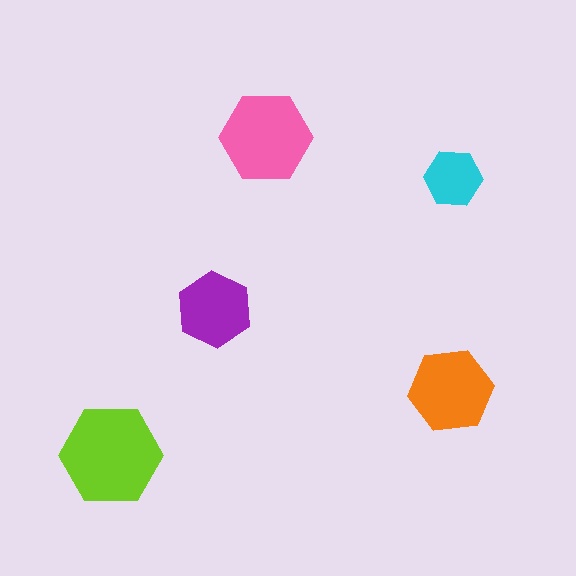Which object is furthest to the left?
The lime hexagon is leftmost.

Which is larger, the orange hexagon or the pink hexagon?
The pink one.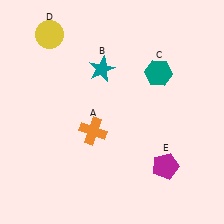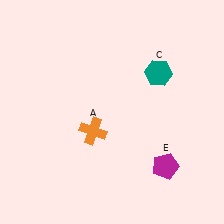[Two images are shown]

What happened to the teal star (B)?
The teal star (B) was removed in Image 2. It was in the top-left area of Image 1.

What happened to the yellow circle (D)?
The yellow circle (D) was removed in Image 2. It was in the top-left area of Image 1.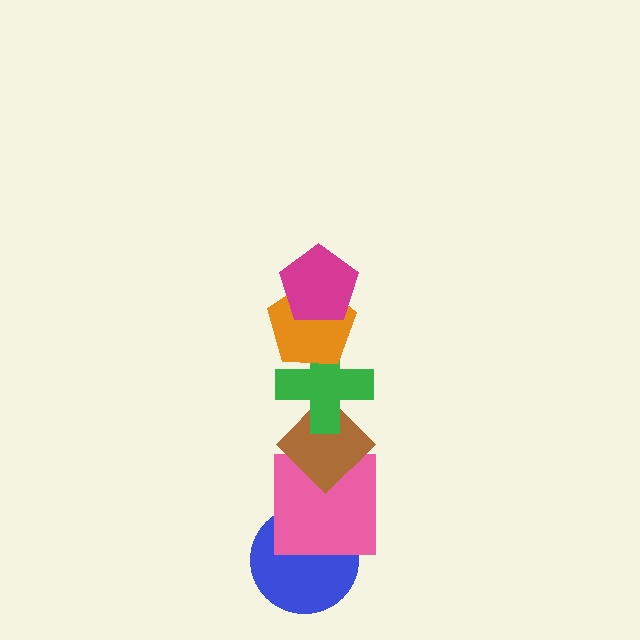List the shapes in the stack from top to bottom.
From top to bottom: the magenta pentagon, the orange pentagon, the green cross, the brown diamond, the pink square, the blue circle.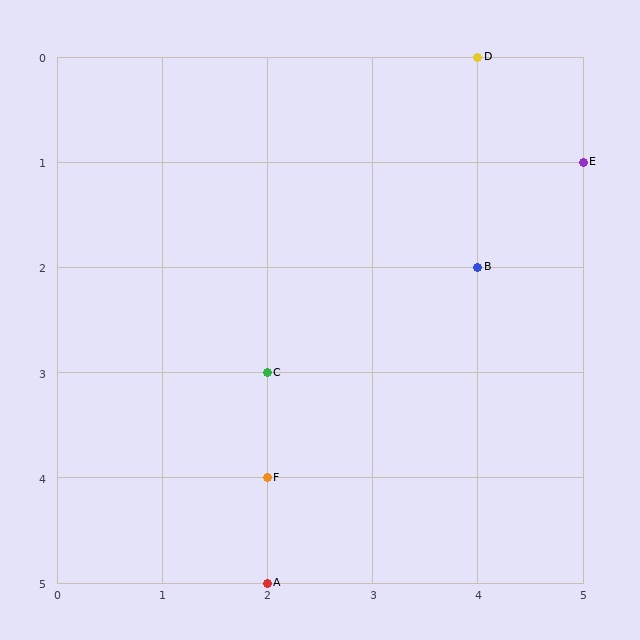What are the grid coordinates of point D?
Point D is at grid coordinates (4, 0).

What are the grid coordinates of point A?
Point A is at grid coordinates (2, 5).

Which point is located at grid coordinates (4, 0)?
Point D is at (4, 0).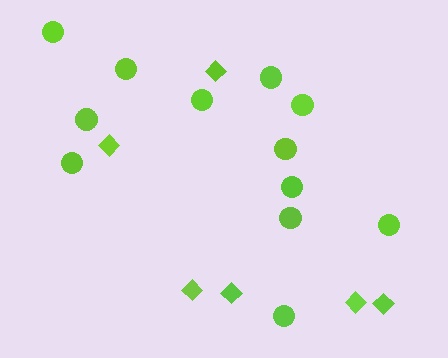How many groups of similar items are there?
There are 2 groups: one group of circles (12) and one group of diamonds (6).